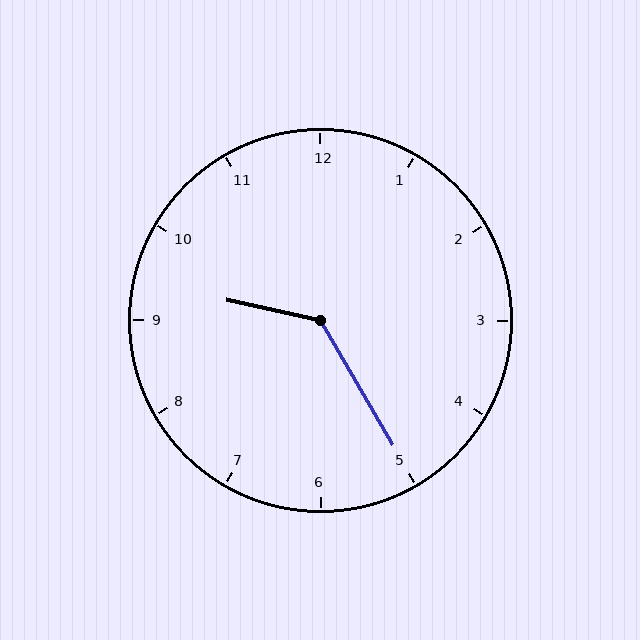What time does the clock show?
9:25.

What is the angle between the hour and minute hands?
Approximately 132 degrees.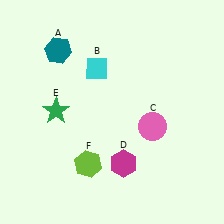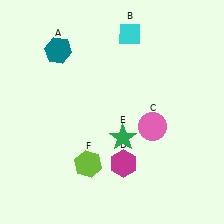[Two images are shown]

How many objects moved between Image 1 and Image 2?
2 objects moved between the two images.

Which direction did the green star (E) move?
The green star (E) moved right.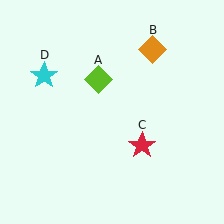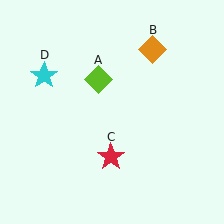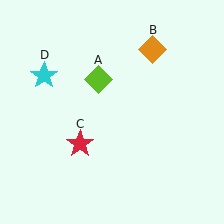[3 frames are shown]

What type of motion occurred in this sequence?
The red star (object C) rotated clockwise around the center of the scene.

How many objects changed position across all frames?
1 object changed position: red star (object C).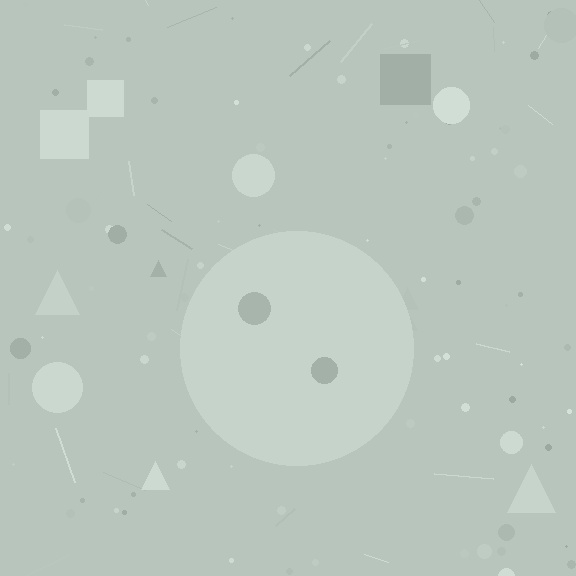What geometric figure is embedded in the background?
A circle is embedded in the background.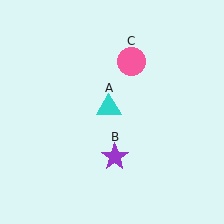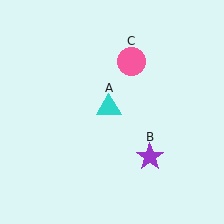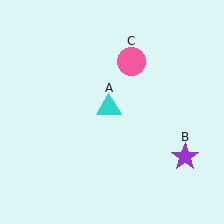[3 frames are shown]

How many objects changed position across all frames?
1 object changed position: purple star (object B).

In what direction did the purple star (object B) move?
The purple star (object B) moved right.